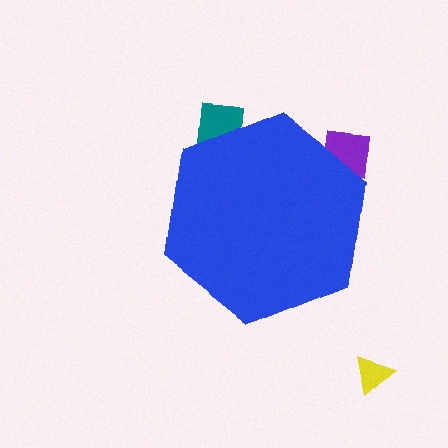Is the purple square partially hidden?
Yes, the purple square is partially hidden behind the blue hexagon.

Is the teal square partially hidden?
Yes, the teal square is partially hidden behind the blue hexagon.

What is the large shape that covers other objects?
A blue hexagon.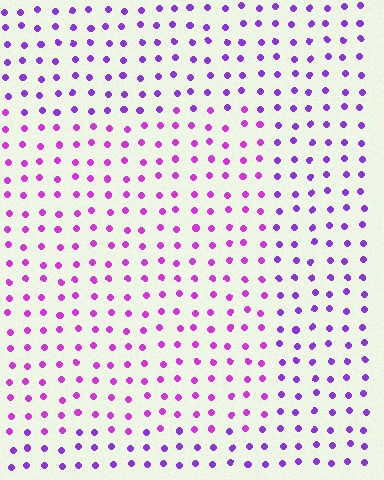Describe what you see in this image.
The image is filled with small purple elements in a uniform arrangement. A rectangle-shaped region is visible where the elements are tinted to a slightly different hue, forming a subtle color boundary.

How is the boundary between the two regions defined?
The boundary is defined purely by a slight shift in hue (about 26 degrees). Spacing, size, and orientation are identical on both sides.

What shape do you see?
I see a rectangle.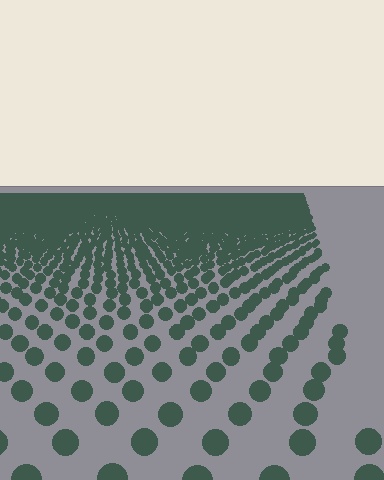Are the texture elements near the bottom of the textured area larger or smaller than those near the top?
Larger. Near the bottom, elements are closer to the viewer and appear at a bigger on-screen size.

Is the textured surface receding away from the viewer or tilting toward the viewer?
The surface is receding away from the viewer. Texture elements get smaller and denser toward the top.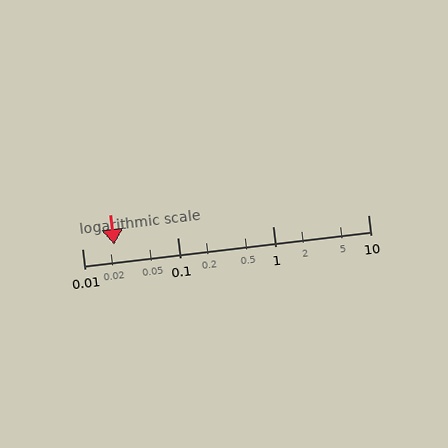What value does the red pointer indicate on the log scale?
The pointer indicates approximately 0.022.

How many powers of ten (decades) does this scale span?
The scale spans 3 decades, from 0.01 to 10.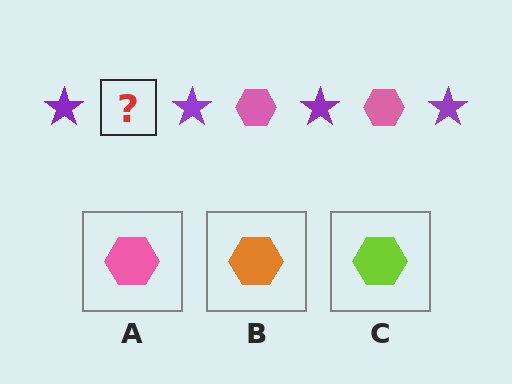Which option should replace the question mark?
Option A.